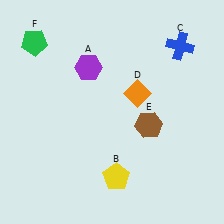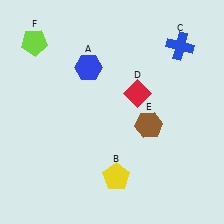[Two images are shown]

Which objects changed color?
A changed from purple to blue. D changed from orange to red. F changed from green to lime.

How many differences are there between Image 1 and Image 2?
There are 3 differences between the two images.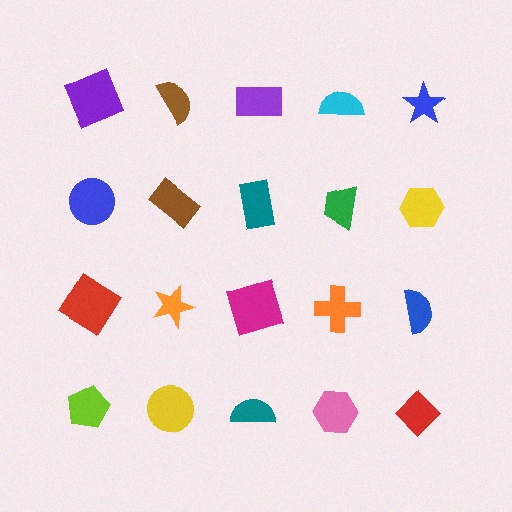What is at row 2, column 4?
A green trapezoid.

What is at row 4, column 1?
A lime pentagon.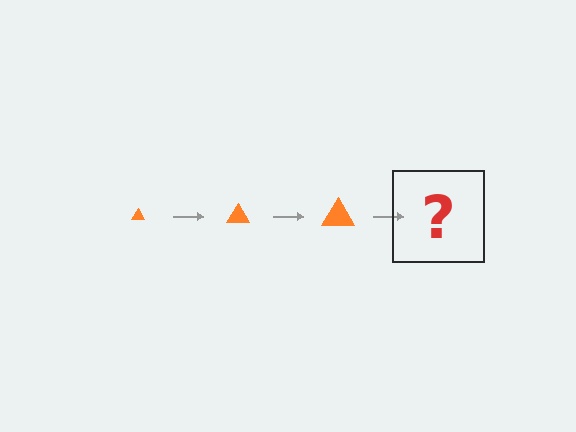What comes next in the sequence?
The next element should be an orange triangle, larger than the previous one.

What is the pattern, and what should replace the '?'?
The pattern is that the triangle gets progressively larger each step. The '?' should be an orange triangle, larger than the previous one.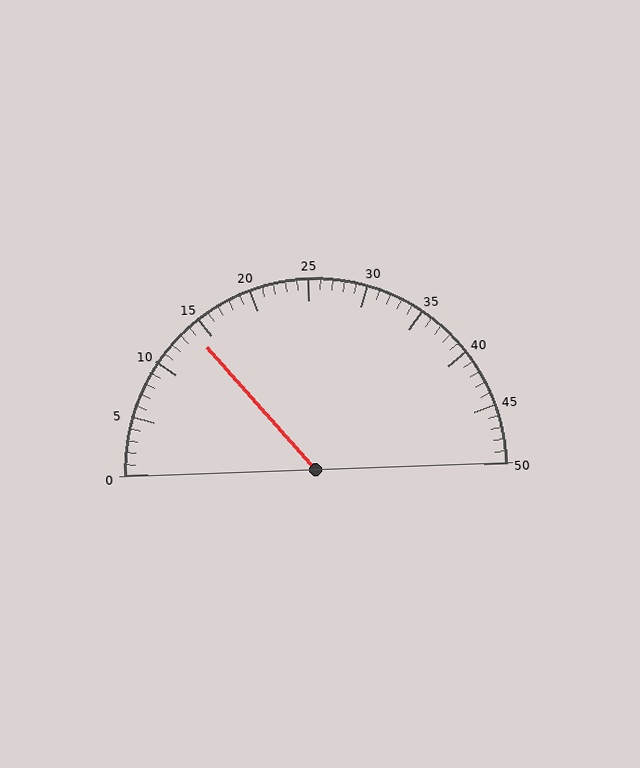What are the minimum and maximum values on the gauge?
The gauge ranges from 0 to 50.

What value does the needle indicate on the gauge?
The needle indicates approximately 14.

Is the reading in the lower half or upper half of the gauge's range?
The reading is in the lower half of the range (0 to 50).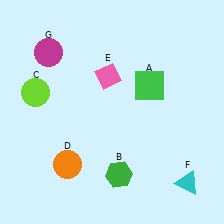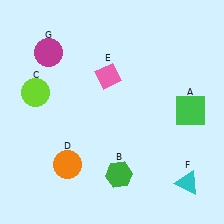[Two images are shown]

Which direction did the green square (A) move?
The green square (A) moved right.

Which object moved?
The green square (A) moved right.